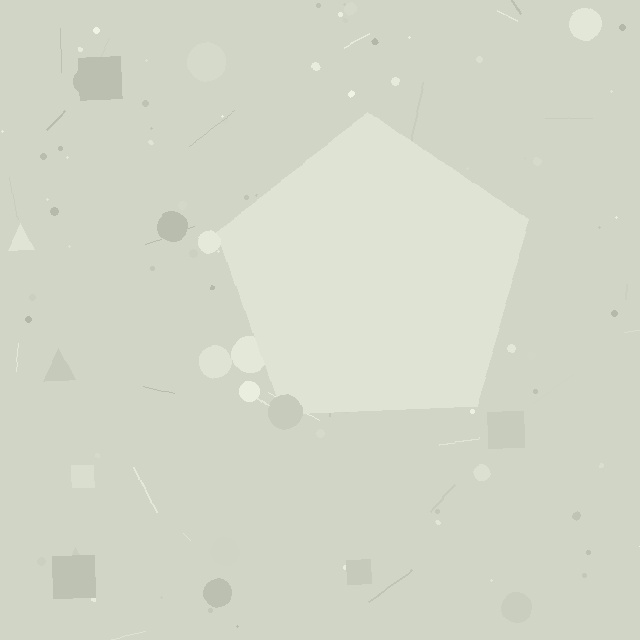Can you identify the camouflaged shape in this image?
The camouflaged shape is a pentagon.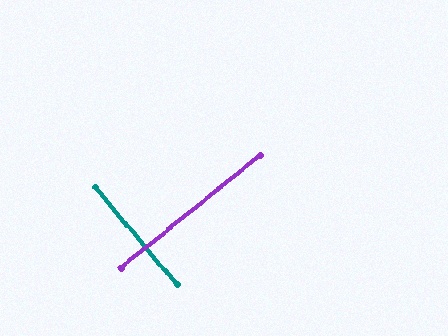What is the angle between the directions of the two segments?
Approximately 89 degrees.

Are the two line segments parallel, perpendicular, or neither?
Perpendicular — they meet at approximately 89°.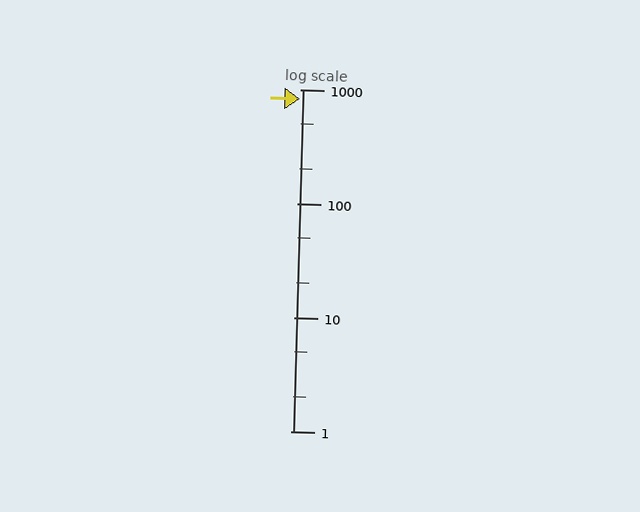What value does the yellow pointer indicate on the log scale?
The pointer indicates approximately 820.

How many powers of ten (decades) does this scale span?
The scale spans 3 decades, from 1 to 1000.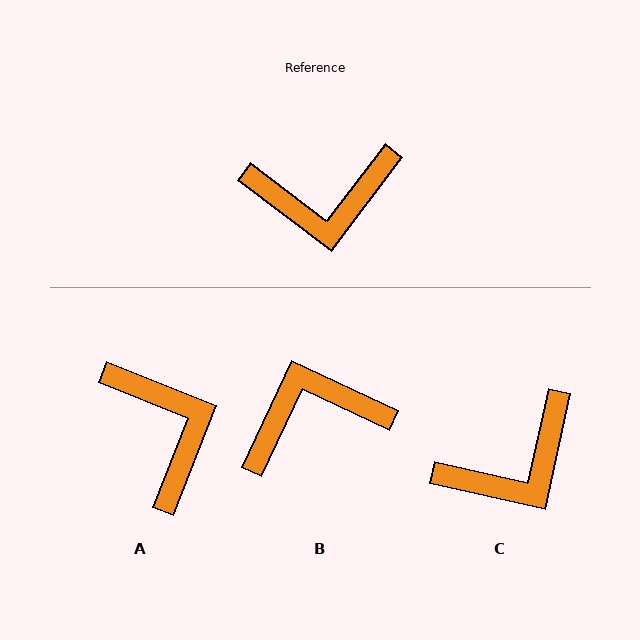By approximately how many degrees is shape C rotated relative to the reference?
Approximately 25 degrees counter-clockwise.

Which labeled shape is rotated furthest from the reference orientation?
B, about 168 degrees away.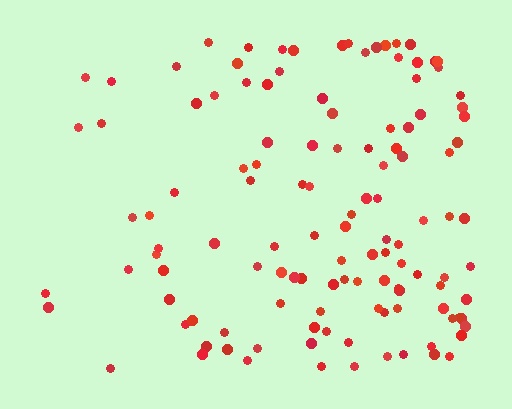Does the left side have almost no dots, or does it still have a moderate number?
Still a moderate number, just noticeably fewer than the right.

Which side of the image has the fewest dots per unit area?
The left.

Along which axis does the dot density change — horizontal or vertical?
Horizontal.